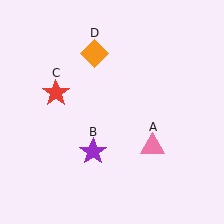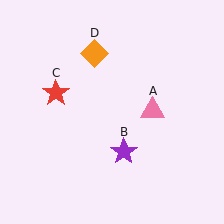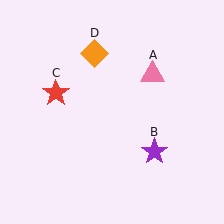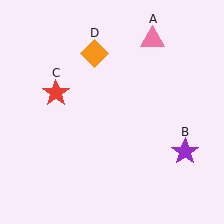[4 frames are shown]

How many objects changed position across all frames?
2 objects changed position: pink triangle (object A), purple star (object B).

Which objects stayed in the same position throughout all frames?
Red star (object C) and orange diamond (object D) remained stationary.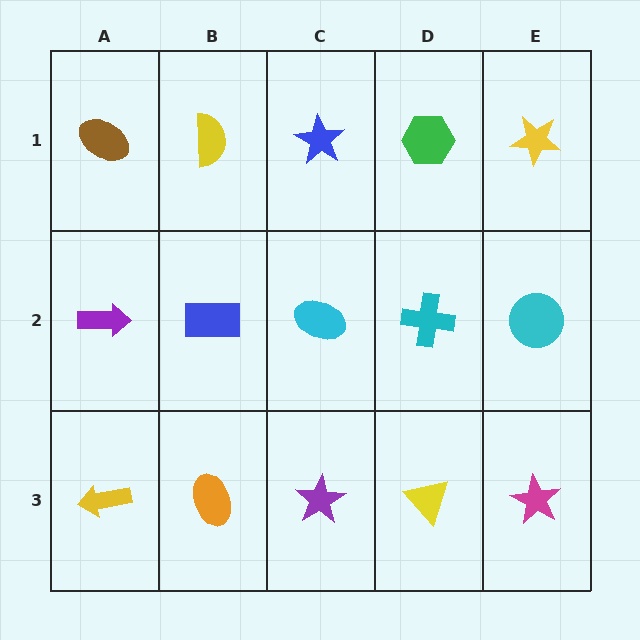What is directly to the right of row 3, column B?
A purple star.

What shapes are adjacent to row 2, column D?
A green hexagon (row 1, column D), a yellow triangle (row 3, column D), a cyan ellipse (row 2, column C), a cyan circle (row 2, column E).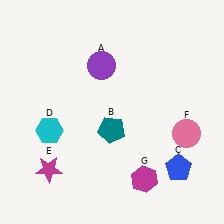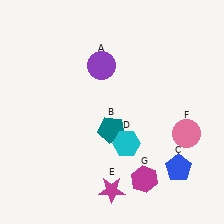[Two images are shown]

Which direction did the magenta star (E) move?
The magenta star (E) moved right.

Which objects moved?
The objects that moved are: the cyan hexagon (D), the magenta star (E).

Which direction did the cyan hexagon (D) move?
The cyan hexagon (D) moved right.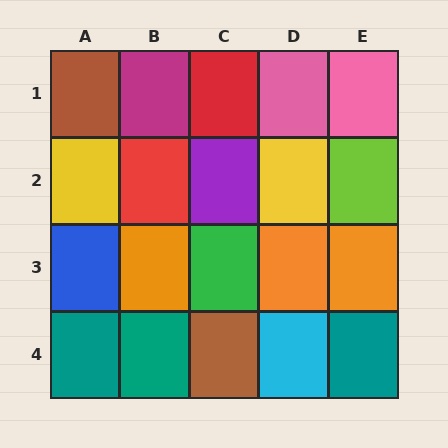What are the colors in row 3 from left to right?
Blue, orange, green, orange, orange.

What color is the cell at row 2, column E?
Lime.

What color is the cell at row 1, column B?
Magenta.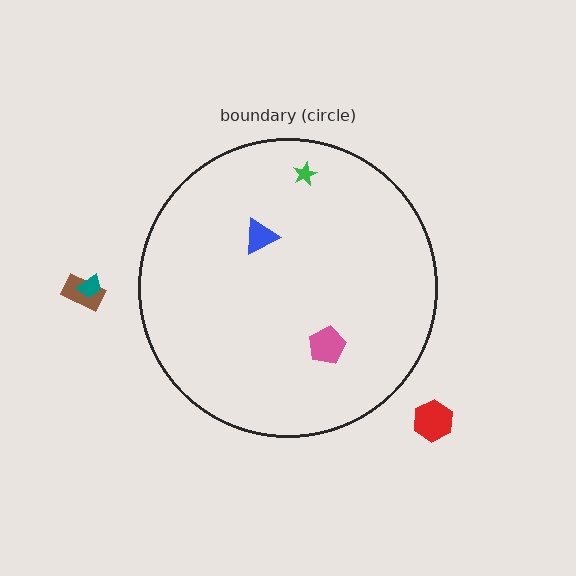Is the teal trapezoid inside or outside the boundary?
Outside.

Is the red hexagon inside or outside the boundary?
Outside.